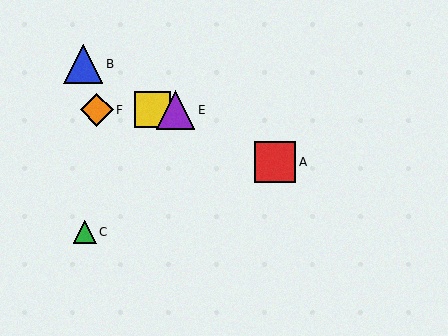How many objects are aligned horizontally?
3 objects (D, E, F) are aligned horizontally.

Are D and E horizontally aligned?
Yes, both are at y≈110.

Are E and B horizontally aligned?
No, E is at y≈110 and B is at y≈64.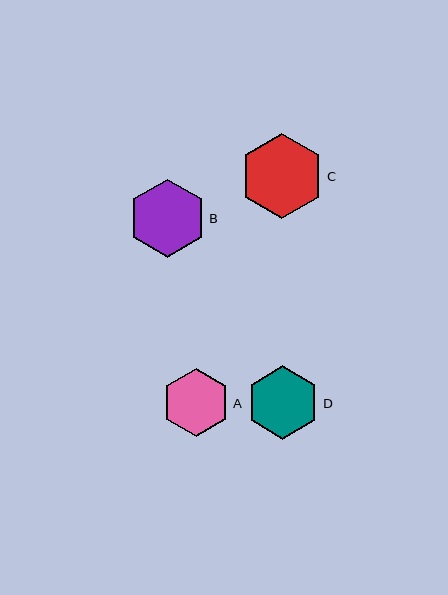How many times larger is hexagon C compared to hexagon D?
Hexagon C is approximately 1.1 times the size of hexagon D.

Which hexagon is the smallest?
Hexagon A is the smallest with a size of approximately 68 pixels.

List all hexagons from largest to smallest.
From largest to smallest: C, B, D, A.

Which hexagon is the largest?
Hexagon C is the largest with a size of approximately 84 pixels.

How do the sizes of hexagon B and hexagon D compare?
Hexagon B and hexagon D are approximately the same size.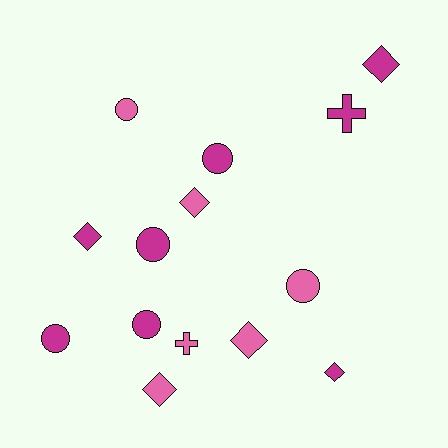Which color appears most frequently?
Magenta, with 8 objects.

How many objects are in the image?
There are 14 objects.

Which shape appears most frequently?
Circle, with 6 objects.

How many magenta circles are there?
There are 4 magenta circles.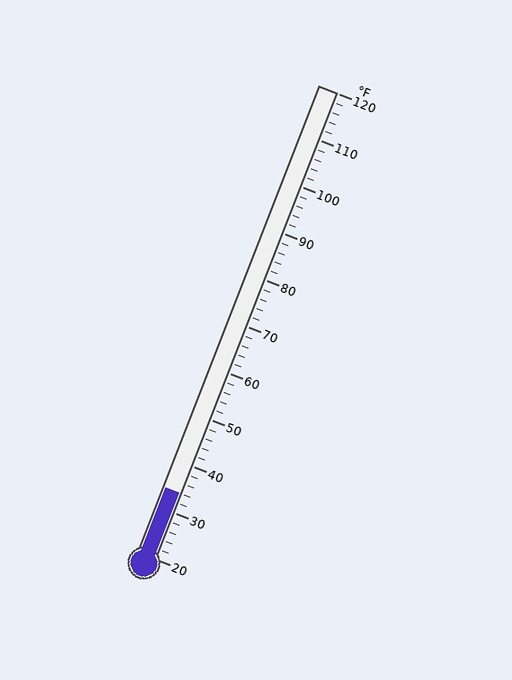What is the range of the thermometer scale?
The thermometer scale ranges from 20°F to 120°F.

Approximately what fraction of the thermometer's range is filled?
The thermometer is filled to approximately 15% of its range.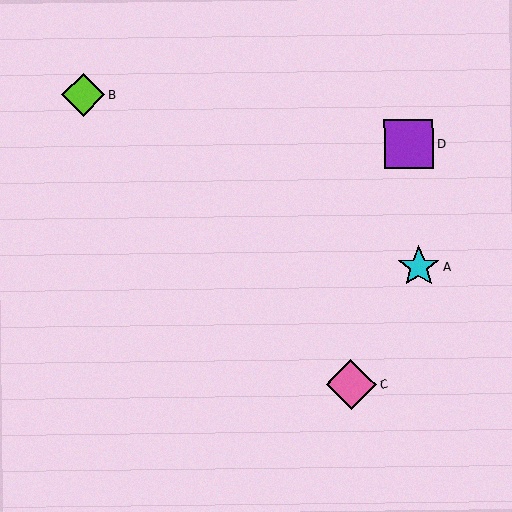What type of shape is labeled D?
Shape D is a purple square.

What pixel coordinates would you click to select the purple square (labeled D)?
Click at (409, 144) to select the purple square D.